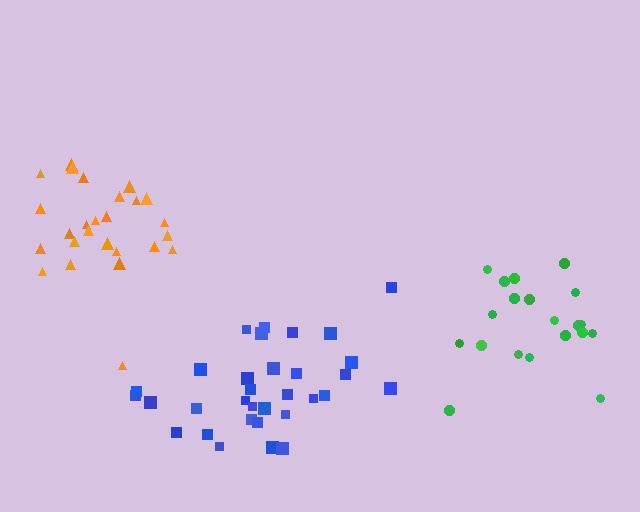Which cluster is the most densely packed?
Green.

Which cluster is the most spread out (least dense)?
Orange.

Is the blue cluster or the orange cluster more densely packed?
Blue.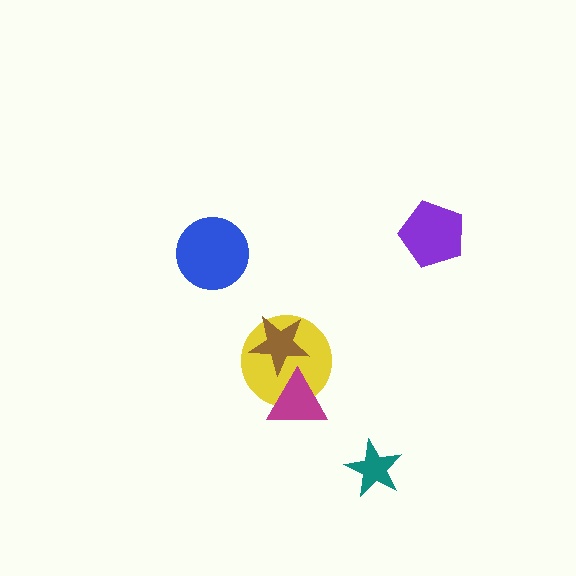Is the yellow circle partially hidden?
Yes, it is partially covered by another shape.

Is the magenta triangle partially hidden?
Yes, it is partially covered by another shape.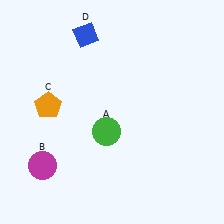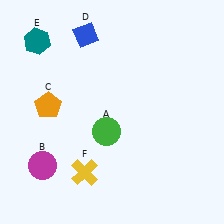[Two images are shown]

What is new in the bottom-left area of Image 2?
A yellow cross (F) was added in the bottom-left area of Image 2.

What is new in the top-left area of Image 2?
A teal hexagon (E) was added in the top-left area of Image 2.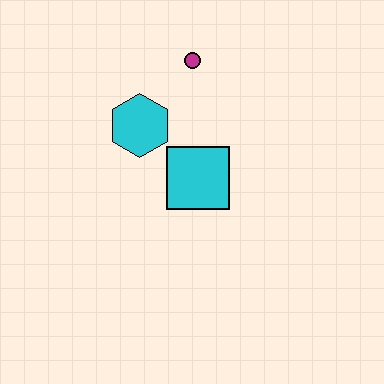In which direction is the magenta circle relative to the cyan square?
The magenta circle is above the cyan square.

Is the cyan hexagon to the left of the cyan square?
Yes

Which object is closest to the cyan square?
The cyan hexagon is closest to the cyan square.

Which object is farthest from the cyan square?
The magenta circle is farthest from the cyan square.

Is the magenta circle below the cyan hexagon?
No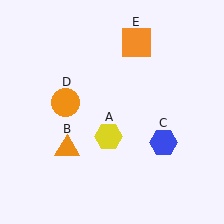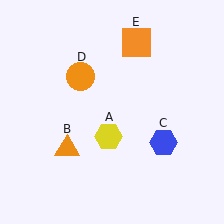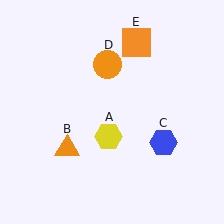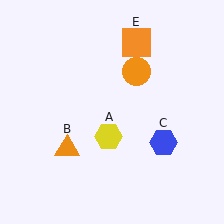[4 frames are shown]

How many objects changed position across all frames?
1 object changed position: orange circle (object D).